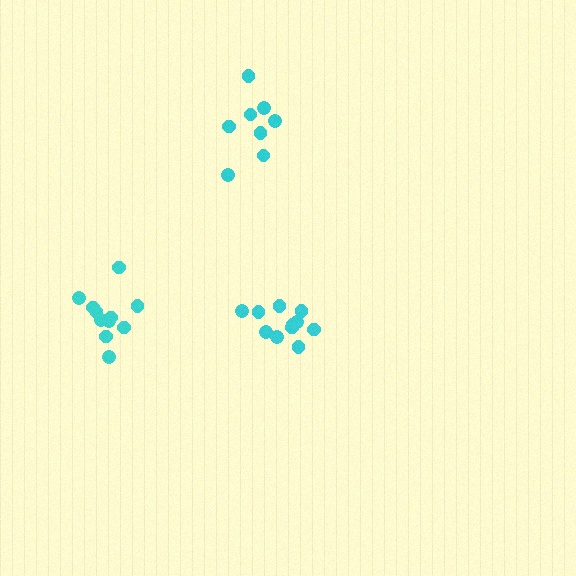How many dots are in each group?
Group 1: 11 dots, Group 2: 11 dots, Group 3: 8 dots (30 total).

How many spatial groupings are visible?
There are 3 spatial groupings.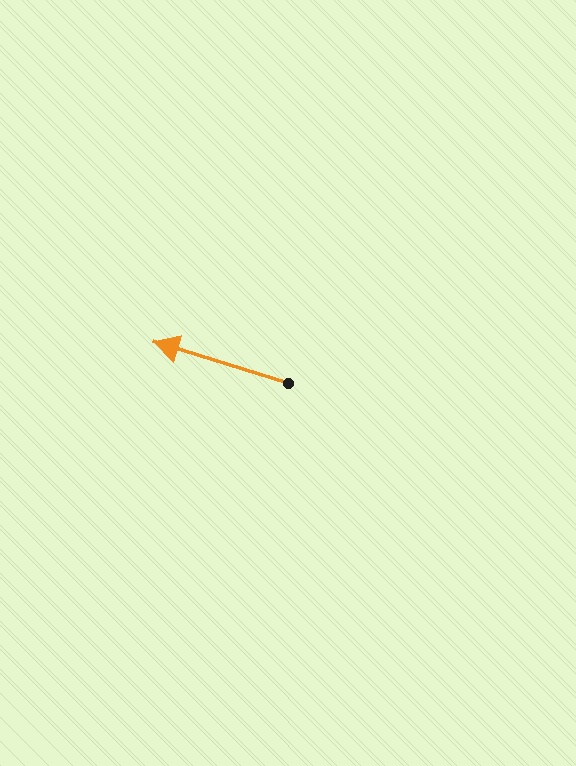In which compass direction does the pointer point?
West.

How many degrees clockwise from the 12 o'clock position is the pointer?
Approximately 287 degrees.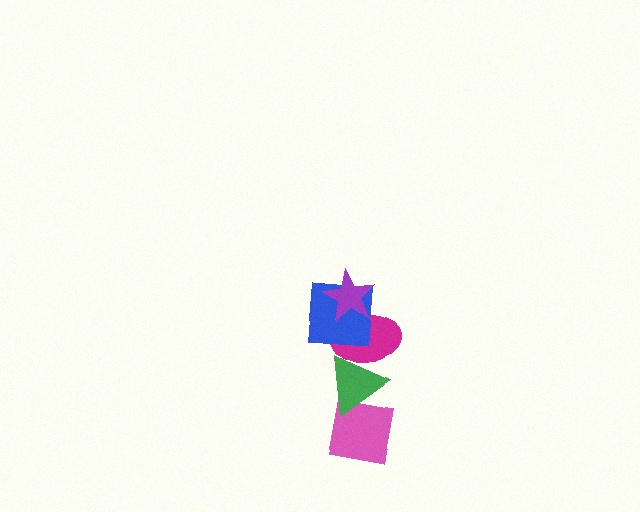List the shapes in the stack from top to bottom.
From top to bottom: the purple star, the blue square, the magenta ellipse, the green triangle, the pink square.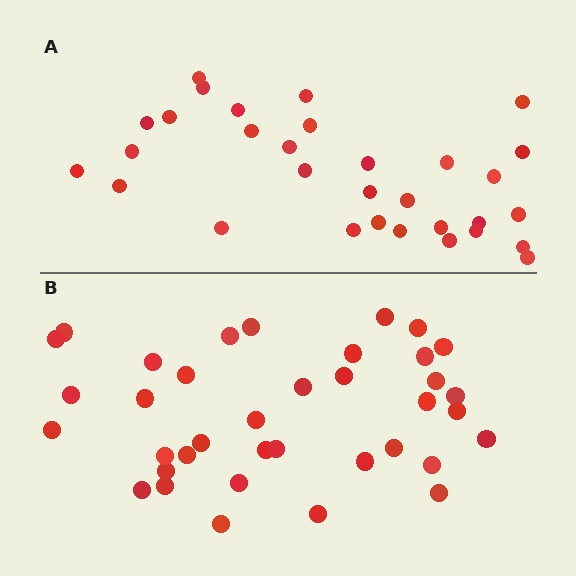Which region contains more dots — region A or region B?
Region B (the bottom region) has more dots.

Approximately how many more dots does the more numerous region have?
Region B has about 6 more dots than region A.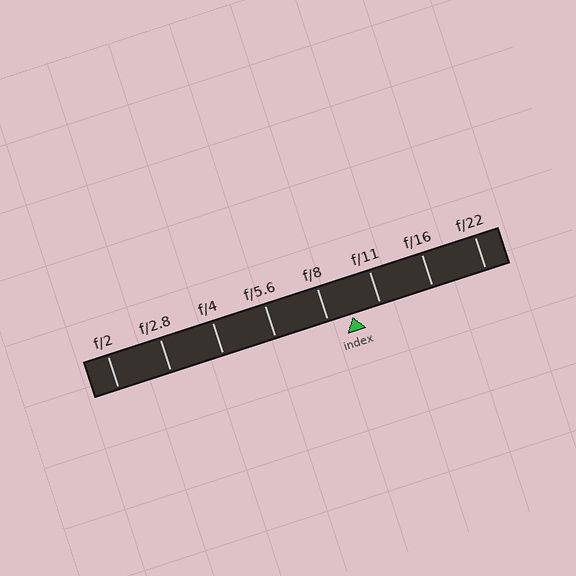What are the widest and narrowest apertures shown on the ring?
The widest aperture shown is f/2 and the narrowest is f/22.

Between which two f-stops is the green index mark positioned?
The index mark is between f/8 and f/11.